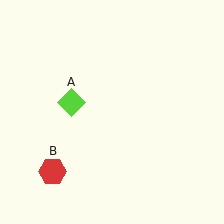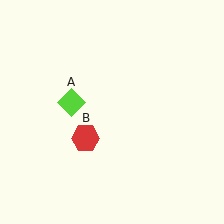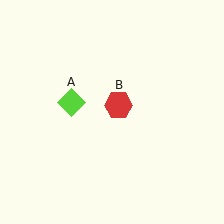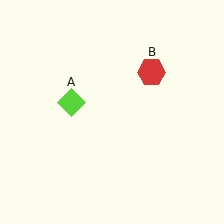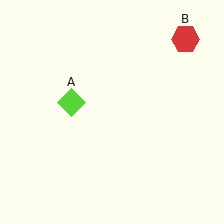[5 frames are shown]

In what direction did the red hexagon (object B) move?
The red hexagon (object B) moved up and to the right.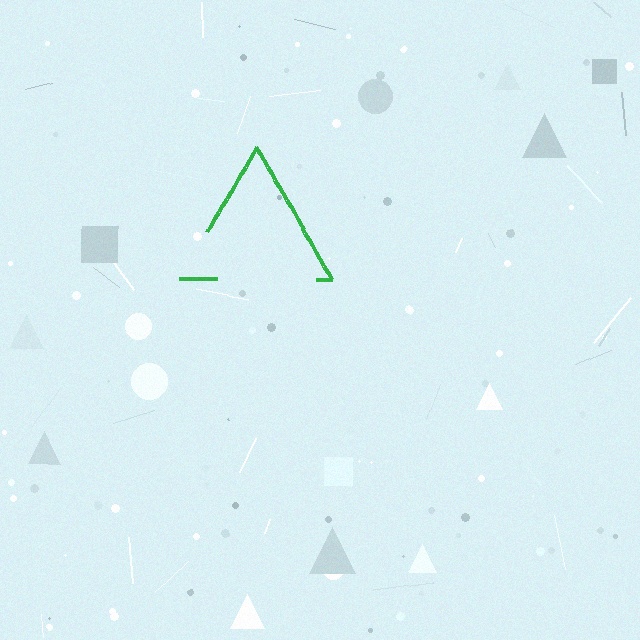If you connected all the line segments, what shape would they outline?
They would outline a triangle.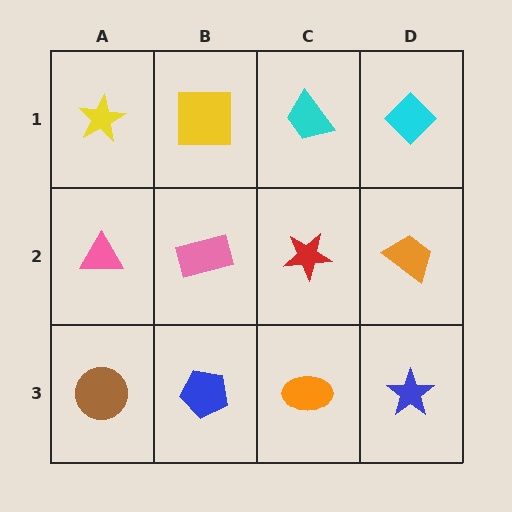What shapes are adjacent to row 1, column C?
A red star (row 2, column C), a yellow square (row 1, column B), a cyan diamond (row 1, column D).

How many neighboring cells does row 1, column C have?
3.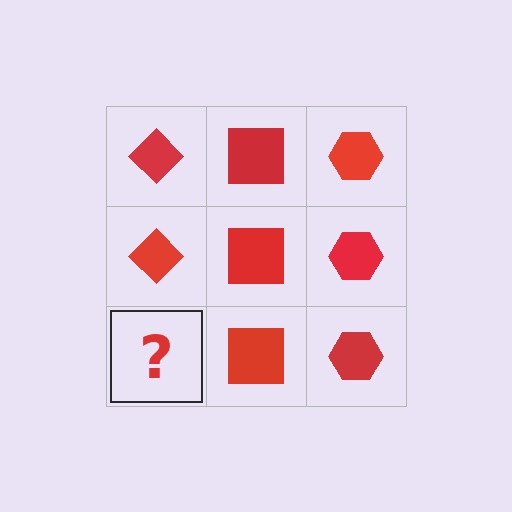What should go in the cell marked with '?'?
The missing cell should contain a red diamond.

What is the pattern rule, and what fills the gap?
The rule is that each column has a consistent shape. The gap should be filled with a red diamond.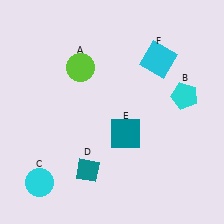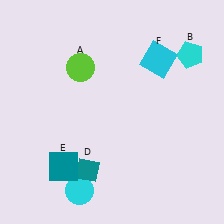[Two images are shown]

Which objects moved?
The objects that moved are: the cyan pentagon (B), the cyan circle (C), the teal square (E).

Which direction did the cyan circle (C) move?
The cyan circle (C) moved right.